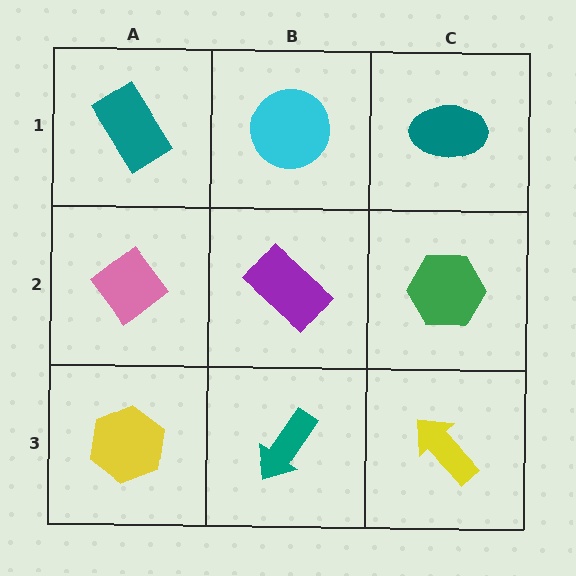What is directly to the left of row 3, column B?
A yellow hexagon.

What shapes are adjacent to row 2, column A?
A teal rectangle (row 1, column A), a yellow hexagon (row 3, column A), a purple rectangle (row 2, column B).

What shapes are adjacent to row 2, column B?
A cyan circle (row 1, column B), a teal arrow (row 3, column B), a pink diamond (row 2, column A), a green hexagon (row 2, column C).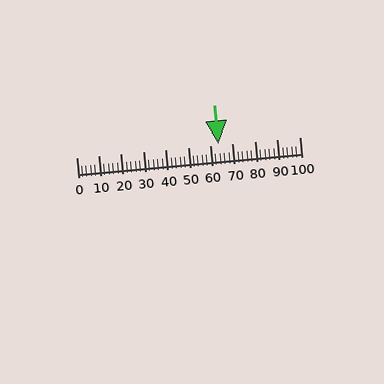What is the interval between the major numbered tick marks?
The major tick marks are spaced 10 units apart.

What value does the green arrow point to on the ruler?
The green arrow points to approximately 64.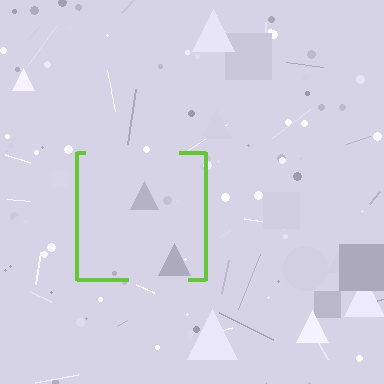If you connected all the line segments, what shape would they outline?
They would outline a square.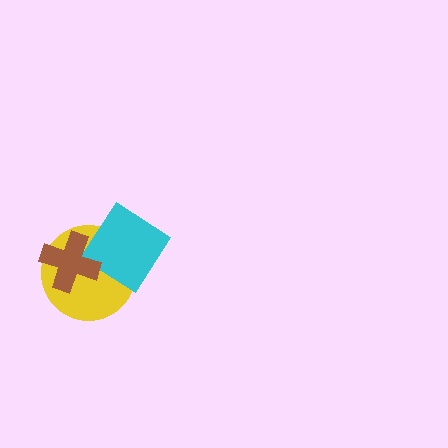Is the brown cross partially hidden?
No, no other shape covers it.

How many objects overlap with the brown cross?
2 objects overlap with the brown cross.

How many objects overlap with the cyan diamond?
2 objects overlap with the cyan diamond.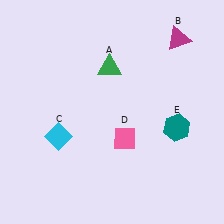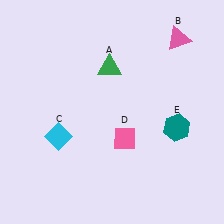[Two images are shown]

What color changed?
The triangle (B) changed from magenta in Image 1 to pink in Image 2.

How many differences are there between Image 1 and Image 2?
There is 1 difference between the two images.